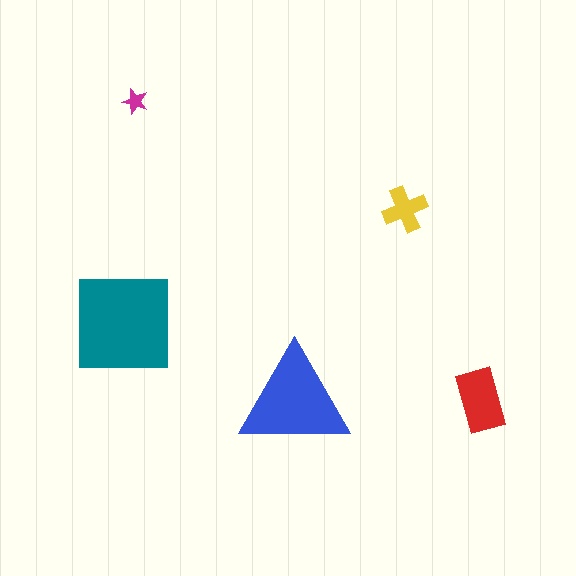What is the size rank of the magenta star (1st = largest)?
5th.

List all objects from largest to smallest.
The teal square, the blue triangle, the red rectangle, the yellow cross, the magenta star.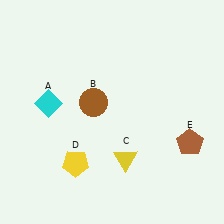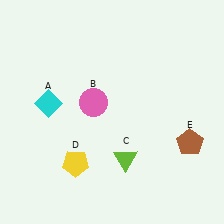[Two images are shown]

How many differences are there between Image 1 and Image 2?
There are 2 differences between the two images.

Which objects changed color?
B changed from brown to pink. C changed from yellow to lime.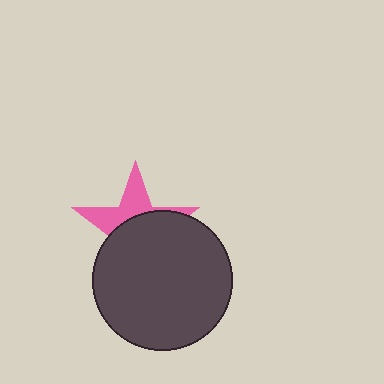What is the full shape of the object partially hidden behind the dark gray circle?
The partially hidden object is a pink star.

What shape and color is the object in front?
The object in front is a dark gray circle.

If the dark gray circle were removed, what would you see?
You would see the complete pink star.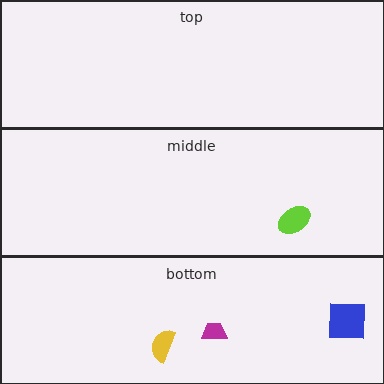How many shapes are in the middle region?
1.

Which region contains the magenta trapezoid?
The bottom region.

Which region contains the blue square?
The bottom region.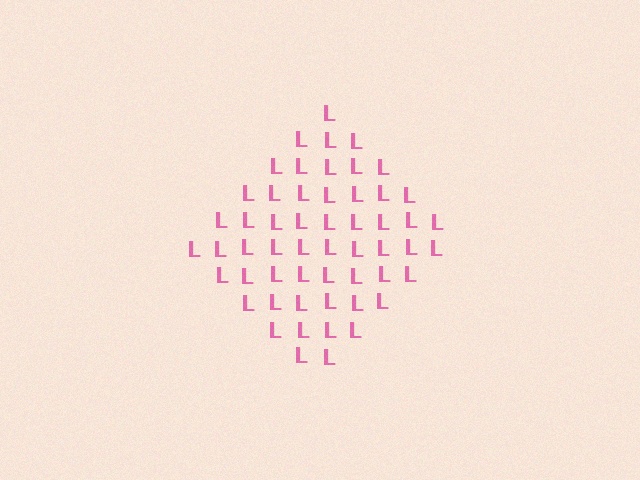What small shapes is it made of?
It is made of small letter L's.